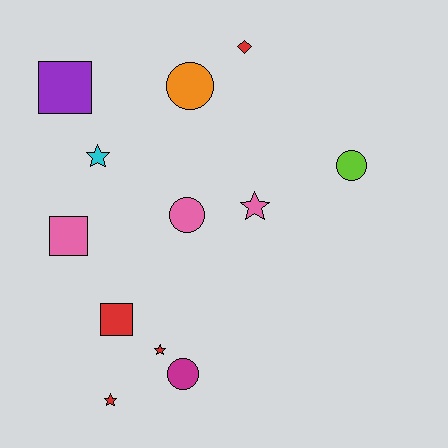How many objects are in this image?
There are 12 objects.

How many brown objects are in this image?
There are no brown objects.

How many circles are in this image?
There are 4 circles.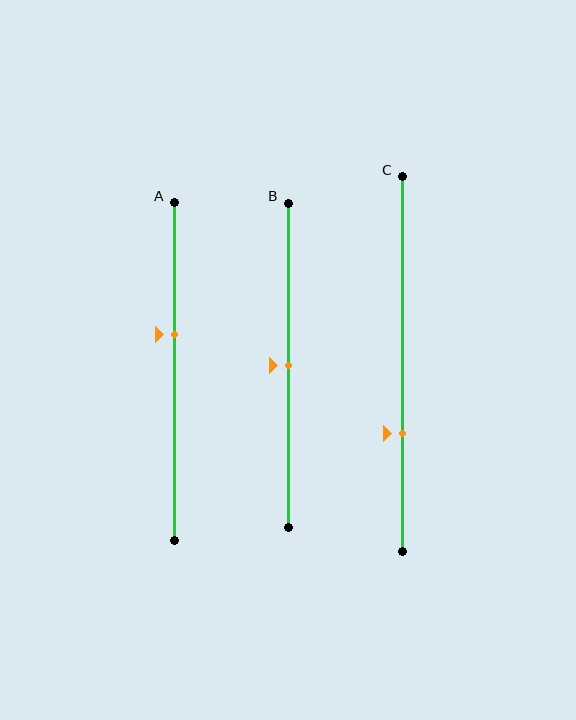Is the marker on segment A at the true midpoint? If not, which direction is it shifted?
No, the marker on segment A is shifted upward by about 11% of the segment length.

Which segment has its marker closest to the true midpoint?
Segment B has its marker closest to the true midpoint.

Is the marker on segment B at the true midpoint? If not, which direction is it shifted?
Yes, the marker on segment B is at the true midpoint.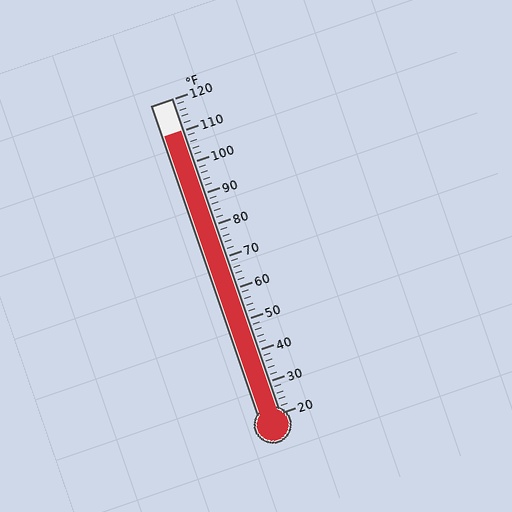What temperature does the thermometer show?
The thermometer shows approximately 110°F.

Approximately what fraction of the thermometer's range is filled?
The thermometer is filled to approximately 90% of its range.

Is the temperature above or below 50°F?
The temperature is above 50°F.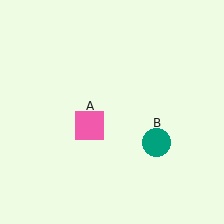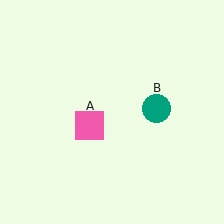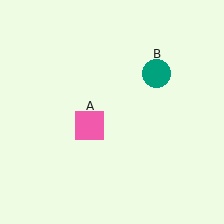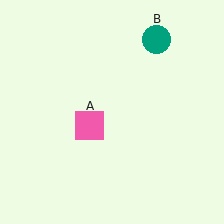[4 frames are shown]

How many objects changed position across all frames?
1 object changed position: teal circle (object B).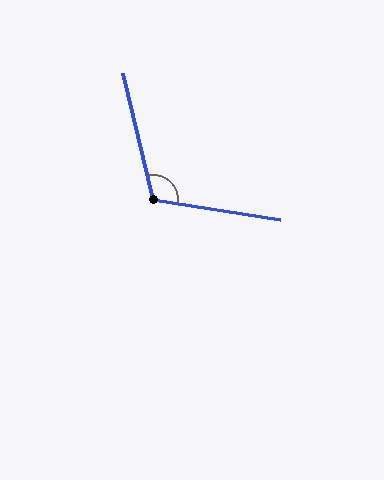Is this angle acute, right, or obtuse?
It is obtuse.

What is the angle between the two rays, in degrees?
Approximately 112 degrees.